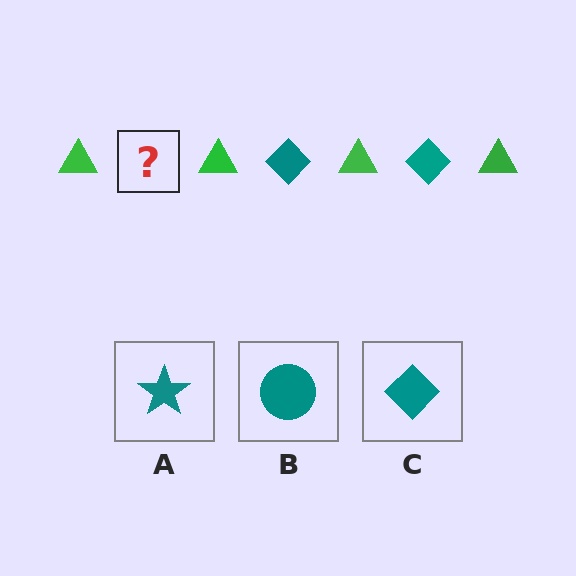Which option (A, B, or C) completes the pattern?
C.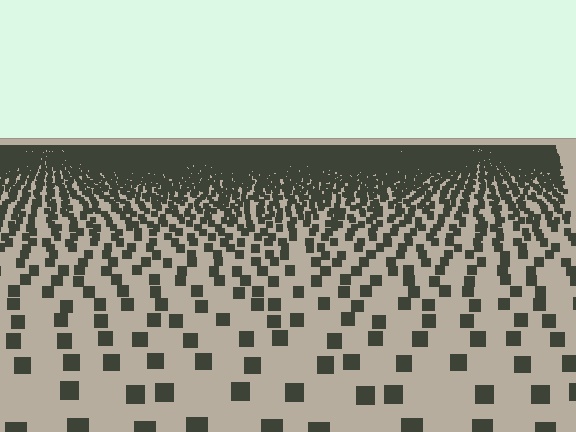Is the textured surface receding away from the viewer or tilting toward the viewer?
The surface is receding away from the viewer. Texture elements get smaller and denser toward the top.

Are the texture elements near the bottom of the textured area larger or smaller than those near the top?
Larger. Near the bottom, elements are closer to the viewer and appear at a bigger on-screen size.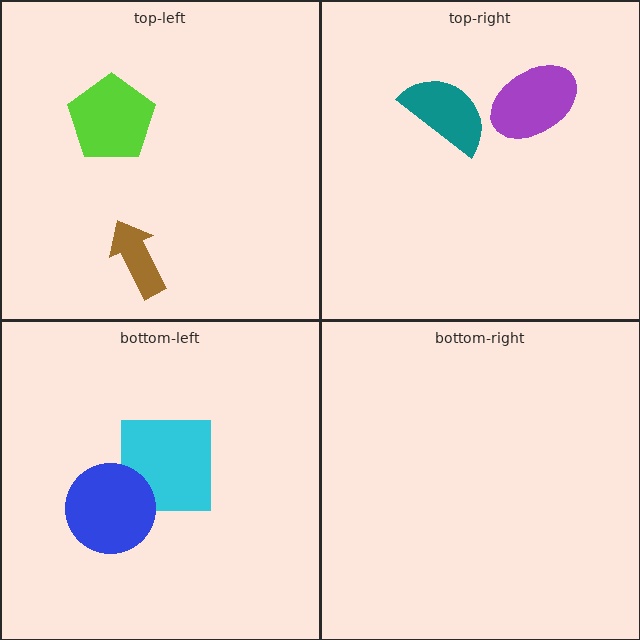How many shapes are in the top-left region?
2.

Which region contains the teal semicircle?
The top-right region.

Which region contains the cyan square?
The bottom-left region.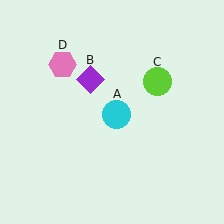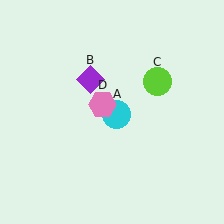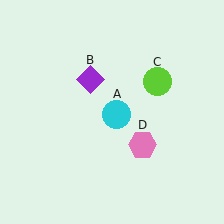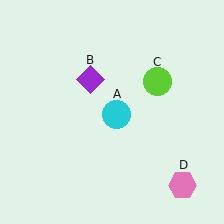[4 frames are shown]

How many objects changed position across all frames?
1 object changed position: pink hexagon (object D).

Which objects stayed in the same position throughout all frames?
Cyan circle (object A) and purple diamond (object B) and lime circle (object C) remained stationary.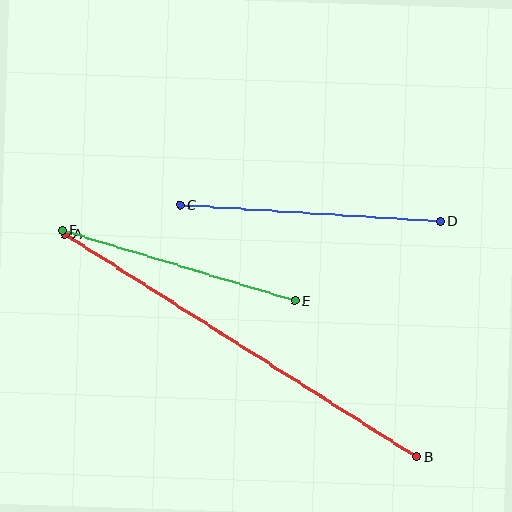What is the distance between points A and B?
The distance is approximately 415 pixels.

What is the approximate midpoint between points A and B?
The midpoint is at approximately (241, 345) pixels.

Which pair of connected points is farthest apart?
Points A and B are farthest apart.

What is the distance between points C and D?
The distance is approximately 261 pixels.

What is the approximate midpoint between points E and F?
The midpoint is at approximately (178, 265) pixels.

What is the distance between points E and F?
The distance is approximately 243 pixels.